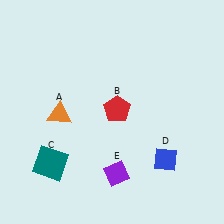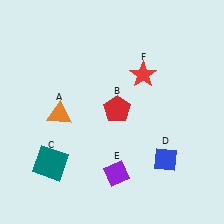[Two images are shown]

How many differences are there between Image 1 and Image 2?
There is 1 difference between the two images.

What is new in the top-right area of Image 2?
A red star (F) was added in the top-right area of Image 2.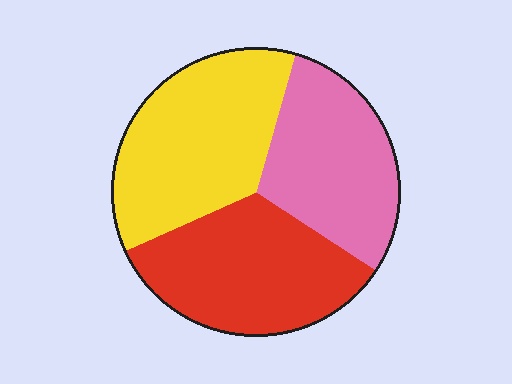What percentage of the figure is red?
Red takes up about one third (1/3) of the figure.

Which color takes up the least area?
Pink, at roughly 30%.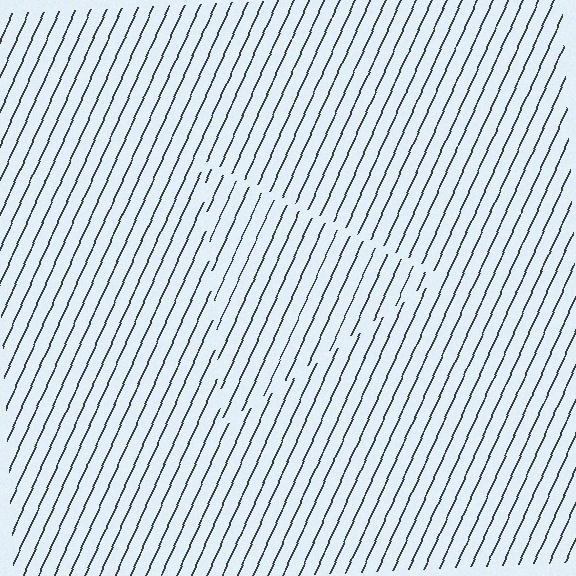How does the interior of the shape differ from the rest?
The interior of the shape contains the same grating, shifted by half a period — the contour is defined by the phase discontinuity where line-ends from the inner and outer gratings abut.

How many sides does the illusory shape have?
3 sides — the line-ends trace a triangle.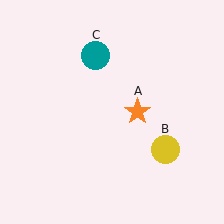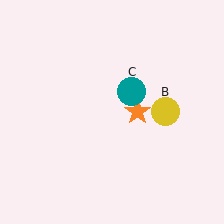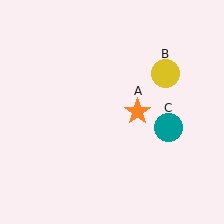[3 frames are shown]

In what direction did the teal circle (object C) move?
The teal circle (object C) moved down and to the right.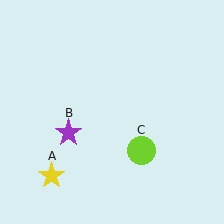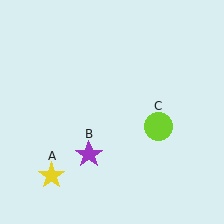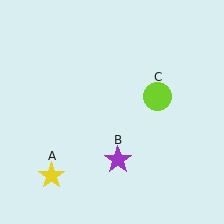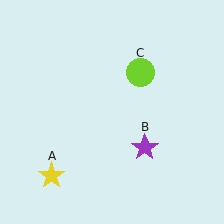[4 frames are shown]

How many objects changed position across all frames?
2 objects changed position: purple star (object B), lime circle (object C).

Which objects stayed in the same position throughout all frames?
Yellow star (object A) remained stationary.